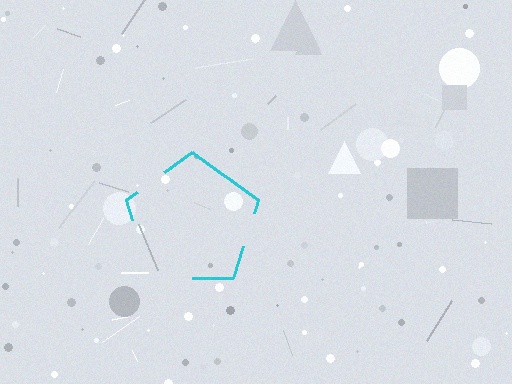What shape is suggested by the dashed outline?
The dashed outline suggests a pentagon.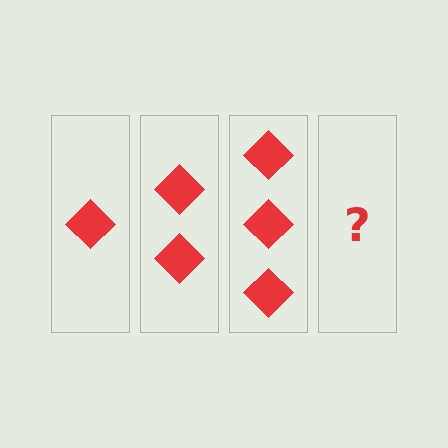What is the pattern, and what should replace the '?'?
The pattern is that each step adds one more diamond. The '?' should be 4 diamonds.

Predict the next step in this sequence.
The next step is 4 diamonds.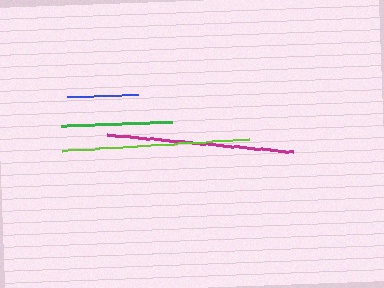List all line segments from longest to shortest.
From longest to shortest: lime, magenta, green, blue.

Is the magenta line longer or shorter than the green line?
The magenta line is longer than the green line.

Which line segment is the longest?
The lime line is the longest at approximately 187 pixels.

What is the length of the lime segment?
The lime segment is approximately 187 pixels long.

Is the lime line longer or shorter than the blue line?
The lime line is longer than the blue line.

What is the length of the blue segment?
The blue segment is approximately 71 pixels long.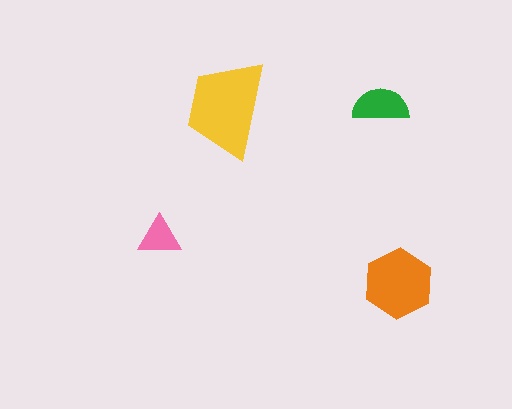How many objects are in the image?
There are 4 objects in the image.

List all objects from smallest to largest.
The pink triangle, the green semicircle, the orange hexagon, the yellow trapezoid.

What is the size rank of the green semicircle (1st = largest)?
3rd.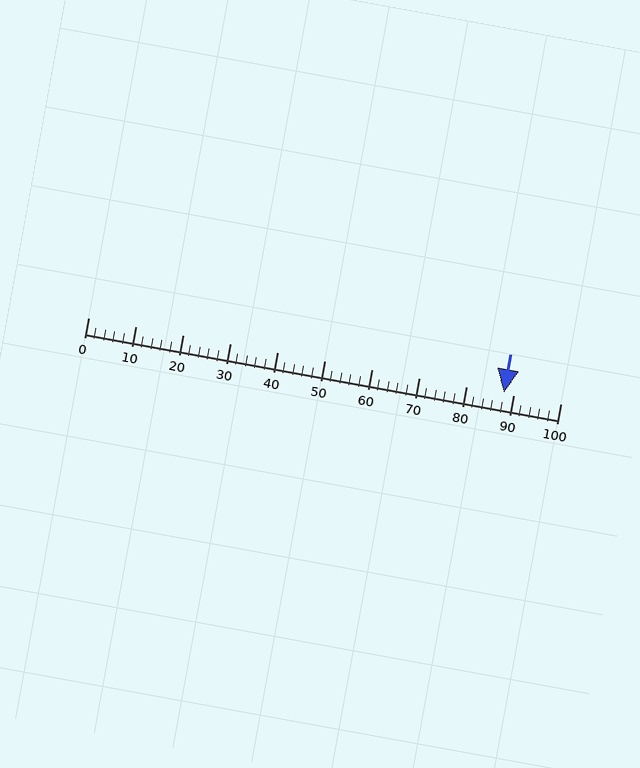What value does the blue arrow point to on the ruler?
The blue arrow points to approximately 88.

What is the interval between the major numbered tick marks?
The major tick marks are spaced 10 units apart.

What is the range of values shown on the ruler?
The ruler shows values from 0 to 100.